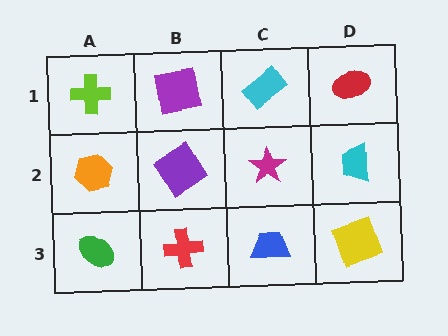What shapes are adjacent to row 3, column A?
An orange hexagon (row 2, column A), a red cross (row 3, column B).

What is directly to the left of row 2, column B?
An orange hexagon.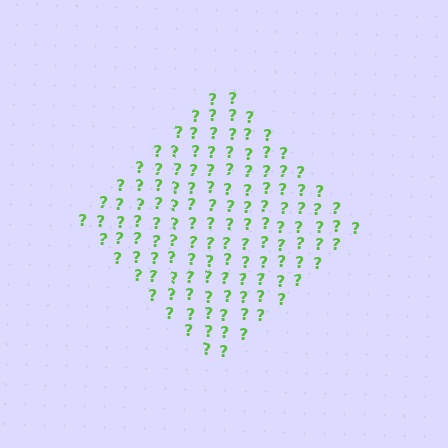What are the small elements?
The small elements are question marks.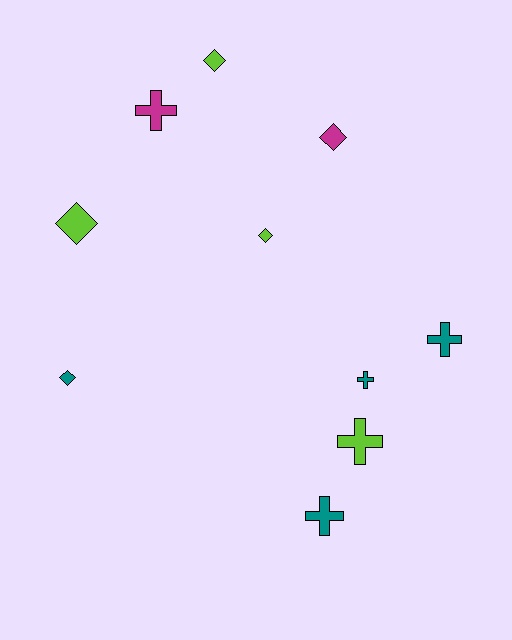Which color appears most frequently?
Lime, with 4 objects.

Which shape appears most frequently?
Diamond, with 5 objects.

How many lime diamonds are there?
There are 3 lime diamonds.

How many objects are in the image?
There are 10 objects.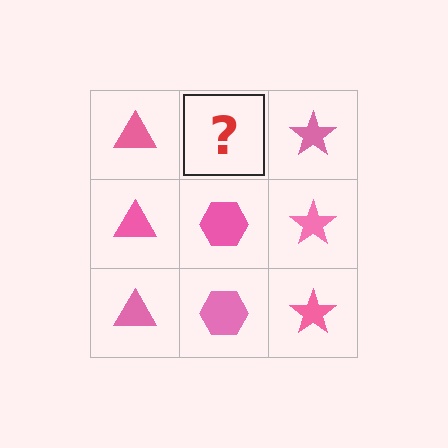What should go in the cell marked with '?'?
The missing cell should contain a pink hexagon.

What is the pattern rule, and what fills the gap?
The rule is that each column has a consistent shape. The gap should be filled with a pink hexagon.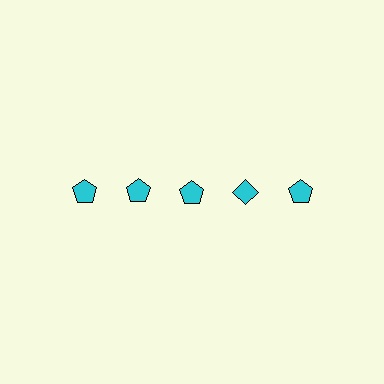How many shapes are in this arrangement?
There are 5 shapes arranged in a grid pattern.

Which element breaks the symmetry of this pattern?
The cyan diamond in the top row, second from right column breaks the symmetry. All other shapes are cyan pentagons.